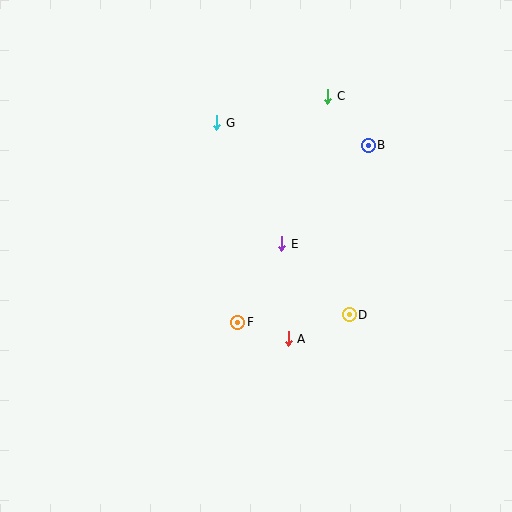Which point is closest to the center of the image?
Point E at (282, 244) is closest to the center.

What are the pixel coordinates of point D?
Point D is at (349, 315).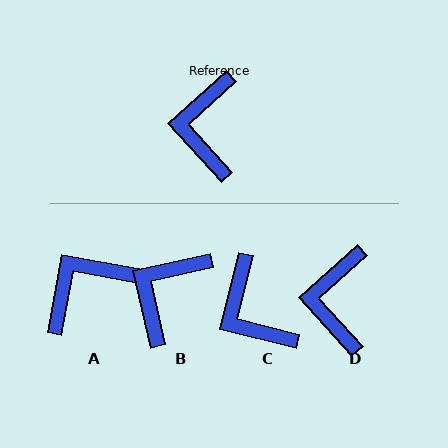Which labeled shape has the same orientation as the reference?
D.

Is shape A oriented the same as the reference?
No, it is off by about 53 degrees.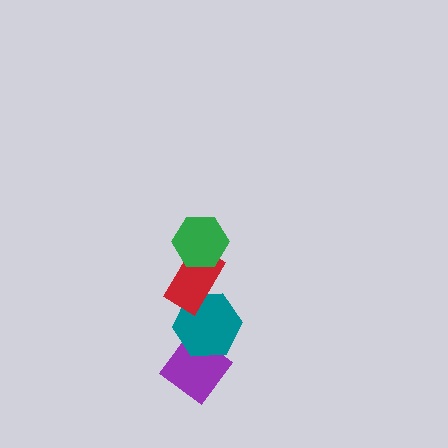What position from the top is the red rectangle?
The red rectangle is 2nd from the top.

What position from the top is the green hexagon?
The green hexagon is 1st from the top.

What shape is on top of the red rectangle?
The green hexagon is on top of the red rectangle.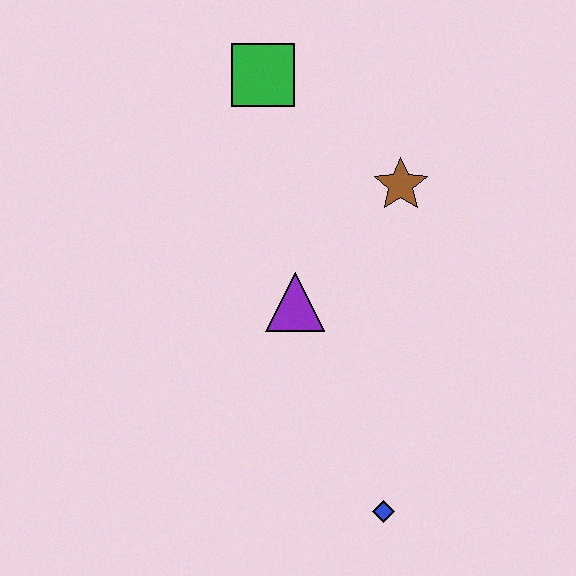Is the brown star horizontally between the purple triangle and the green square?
No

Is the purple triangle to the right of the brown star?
No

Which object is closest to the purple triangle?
The brown star is closest to the purple triangle.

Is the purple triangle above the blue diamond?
Yes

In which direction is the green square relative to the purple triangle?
The green square is above the purple triangle.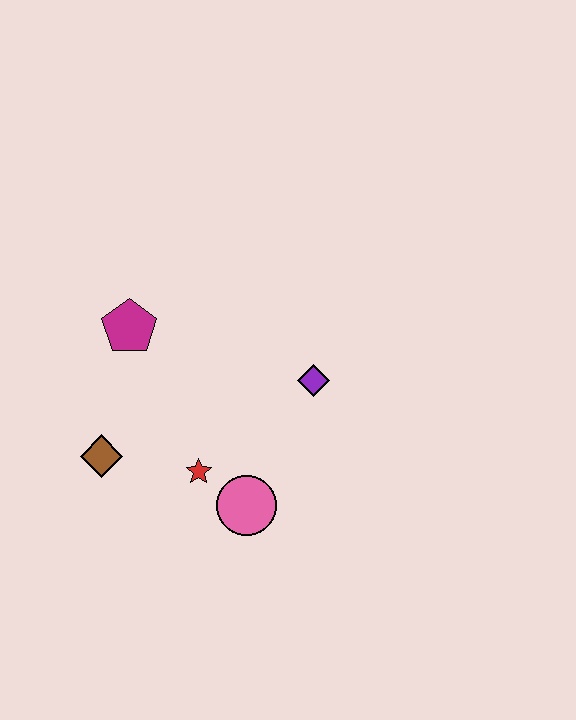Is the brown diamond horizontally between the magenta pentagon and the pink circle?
No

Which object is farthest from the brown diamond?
The purple diamond is farthest from the brown diamond.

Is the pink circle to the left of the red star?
No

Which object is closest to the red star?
The pink circle is closest to the red star.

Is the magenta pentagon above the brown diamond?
Yes